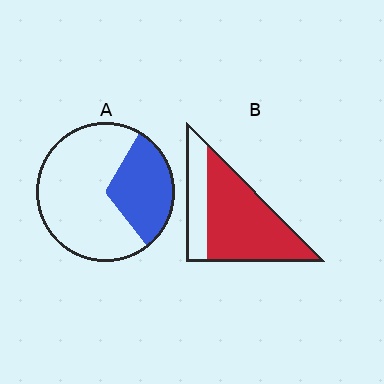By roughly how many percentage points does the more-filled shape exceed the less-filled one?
By roughly 40 percentage points (B over A).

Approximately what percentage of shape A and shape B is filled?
A is approximately 30% and B is approximately 70%.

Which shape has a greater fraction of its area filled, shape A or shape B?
Shape B.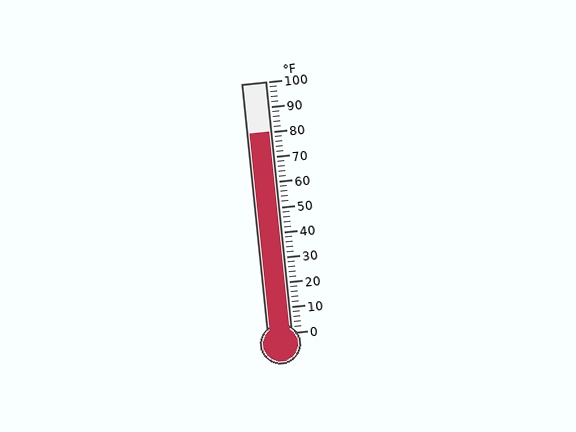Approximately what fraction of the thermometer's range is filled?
The thermometer is filled to approximately 80% of its range.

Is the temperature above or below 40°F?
The temperature is above 40°F.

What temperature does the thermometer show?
The thermometer shows approximately 80°F.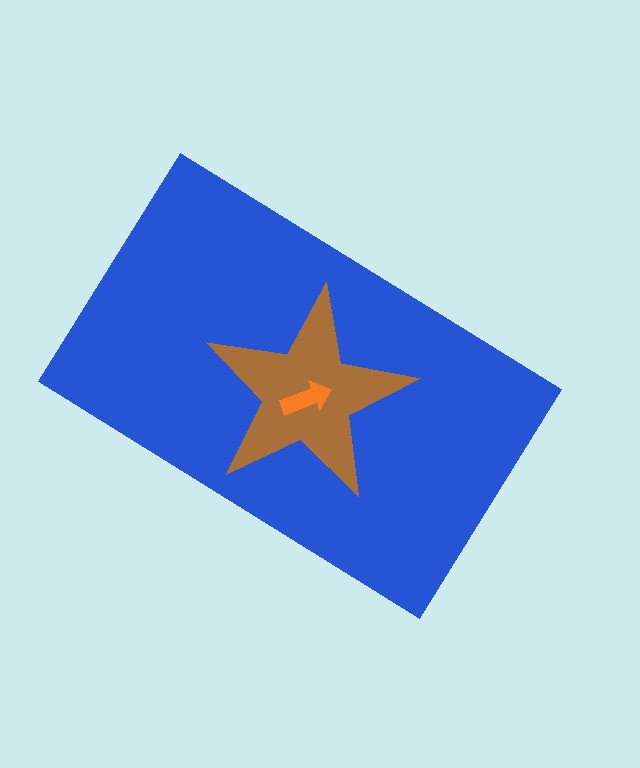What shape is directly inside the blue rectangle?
The brown star.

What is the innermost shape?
The orange arrow.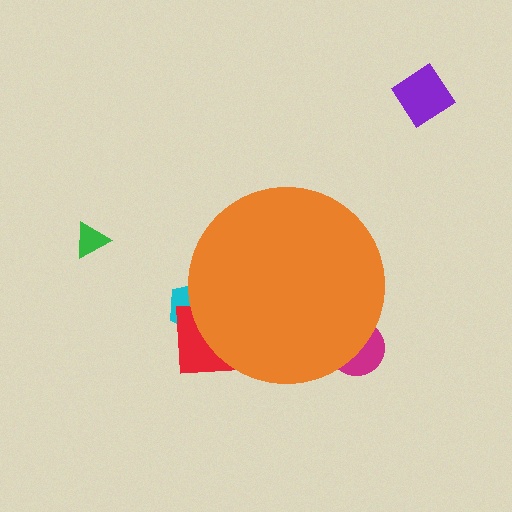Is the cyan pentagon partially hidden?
Yes, the cyan pentagon is partially hidden behind the orange circle.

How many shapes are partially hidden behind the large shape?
4 shapes are partially hidden.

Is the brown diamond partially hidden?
Yes, the brown diamond is partially hidden behind the orange circle.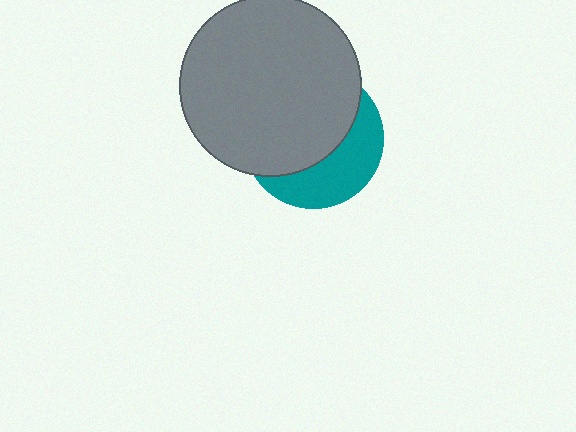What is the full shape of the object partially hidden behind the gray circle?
The partially hidden object is a teal circle.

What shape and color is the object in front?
The object in front is a gray circle.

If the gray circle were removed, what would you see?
You would see the complete teal circle.